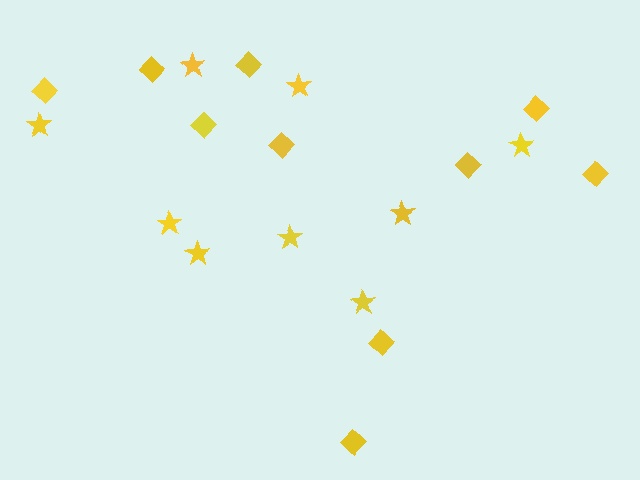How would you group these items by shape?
There are 2 groups: one group of stars (9) and one group of diamonds (10).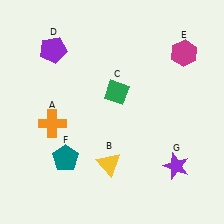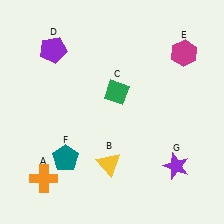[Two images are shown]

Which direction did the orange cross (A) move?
The orange cross (A) moved down.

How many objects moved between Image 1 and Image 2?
1 object moved between the two images.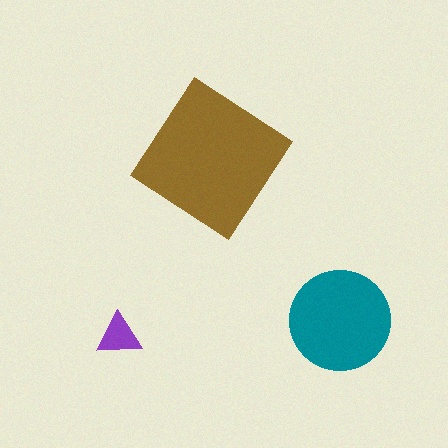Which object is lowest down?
The purple triangle is bottommost.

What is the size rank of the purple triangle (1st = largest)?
3rd.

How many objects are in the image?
There are 3 objects in the image.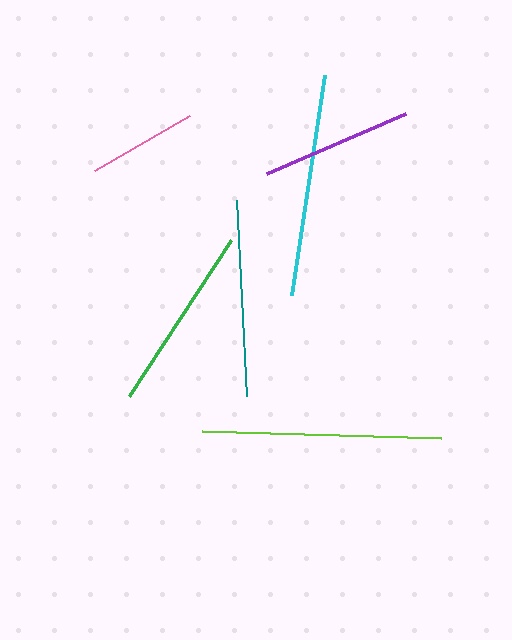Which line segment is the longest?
The lime line is the longest at approximately 239 pixels.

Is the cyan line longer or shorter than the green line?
The cyan line is longer than the green line.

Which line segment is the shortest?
The pink line is the shortest at approximately 109 pixels.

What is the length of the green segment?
The green segment is approximately 187 pixels long.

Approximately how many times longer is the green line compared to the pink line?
The green line is approximately 1.7 times the length of the pink line.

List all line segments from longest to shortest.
From longest to shortest: lime, cyan, teal, green, purple, pink.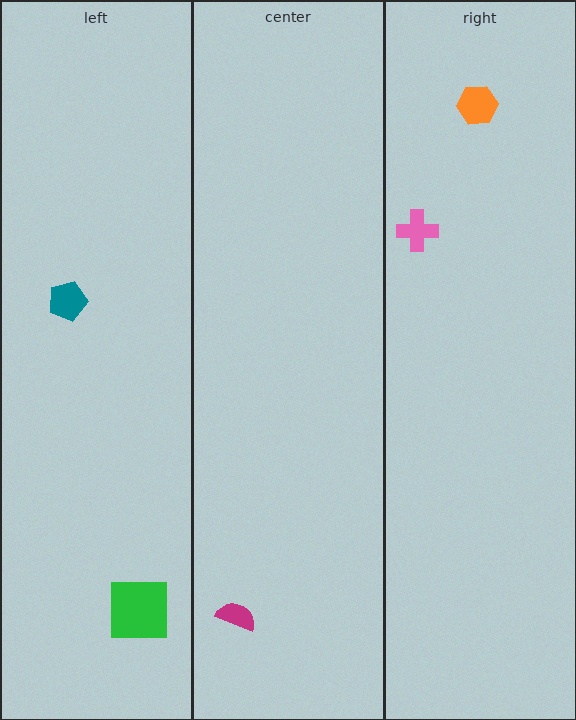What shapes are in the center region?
The magenta semicircle.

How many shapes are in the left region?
2.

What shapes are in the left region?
The teal pentagon, the green square.